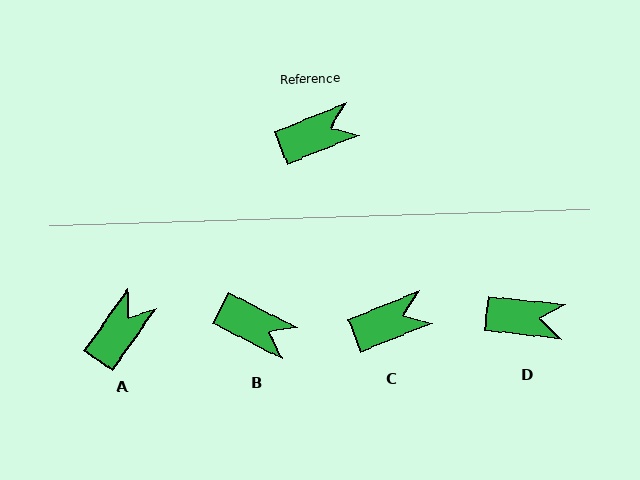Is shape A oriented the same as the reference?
No, it is off by about 33 degrees.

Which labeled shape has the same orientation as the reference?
C.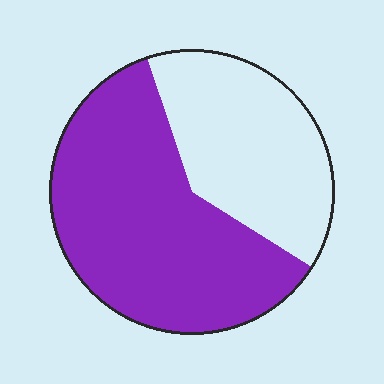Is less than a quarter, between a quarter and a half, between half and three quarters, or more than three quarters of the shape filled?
Between half and three quarters.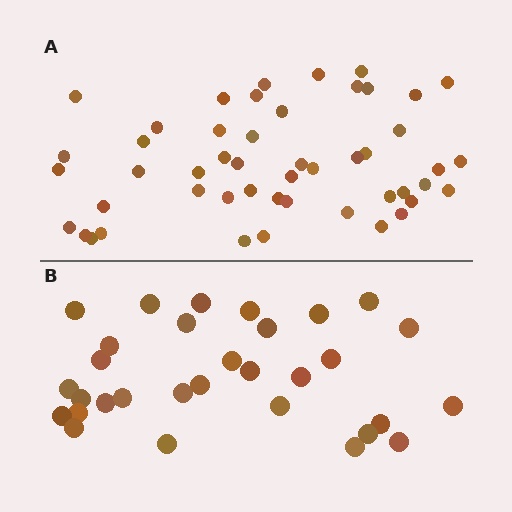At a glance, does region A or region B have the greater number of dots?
Region A (the top region) has more dots.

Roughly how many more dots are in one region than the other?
Region A has approximately 20 more dots than region B.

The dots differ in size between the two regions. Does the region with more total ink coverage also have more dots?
No. Region B has more total ink coverage because its dots are larger, but region A actually contains more individual dots. Total area can be misleading — the number of items is what matters here.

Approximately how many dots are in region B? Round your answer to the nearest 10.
About 30 dots. (The exact count is 31, which rounds to 30.)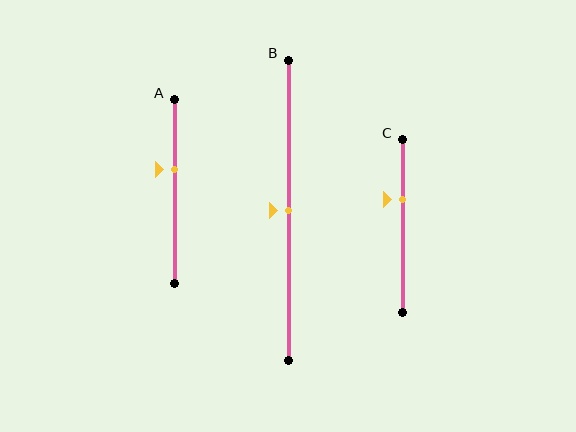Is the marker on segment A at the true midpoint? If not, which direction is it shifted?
No, the marker on segment A is shifted upward by about 12% of the segment length.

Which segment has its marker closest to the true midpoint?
Segment B has its marker closest to the true midpoint.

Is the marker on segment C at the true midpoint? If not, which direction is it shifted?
No, the marker on segment C is shifted upward by about 16% of the segment length.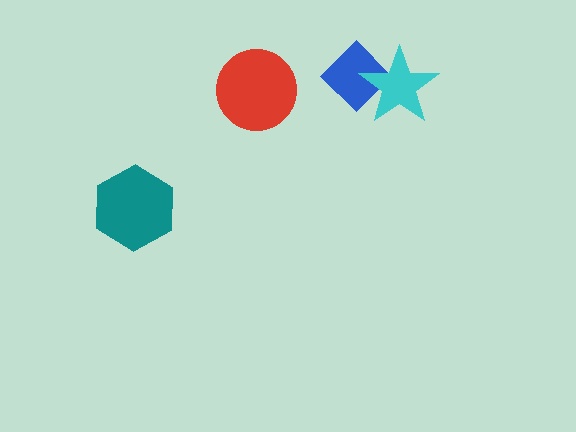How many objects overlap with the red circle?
0 objects overlap with the red circle.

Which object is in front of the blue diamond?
The cyan star is in front of the blue diamond.